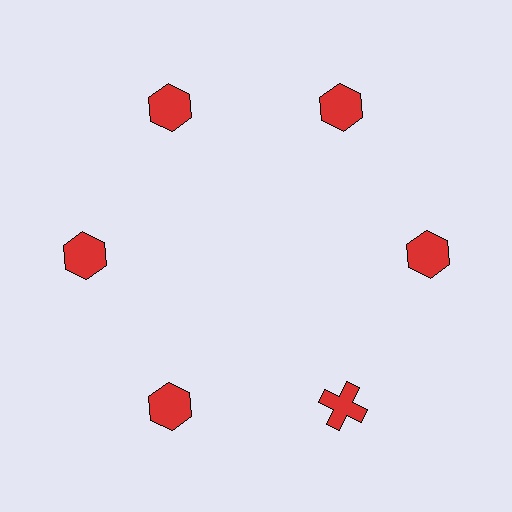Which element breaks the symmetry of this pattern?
The red cross at roughly the 5 o'clock position breaks the symmetry. All other shapes are red hexagons.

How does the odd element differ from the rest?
It has a different shape: cross instead of hexagon.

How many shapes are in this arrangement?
There are 6 shapes arranged in a ring pattern.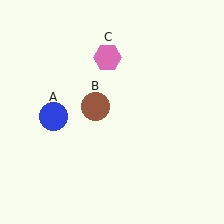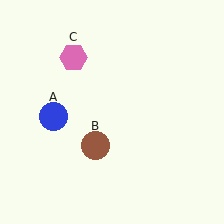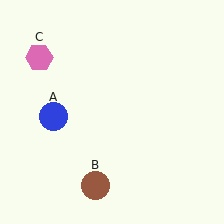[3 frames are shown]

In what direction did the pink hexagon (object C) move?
The pink hexagon (object C) moved left.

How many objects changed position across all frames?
2 objects changed position: brown circle (object B), pink hexagon (object C).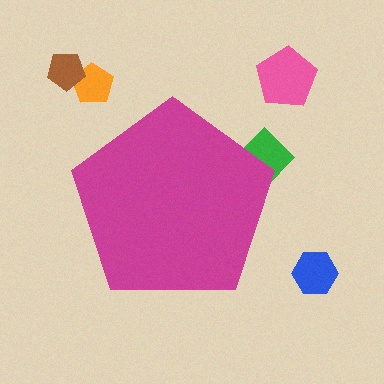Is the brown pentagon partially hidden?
No, the brown pentagon is fully visible.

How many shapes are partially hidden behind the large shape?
1 shape is partially hidden.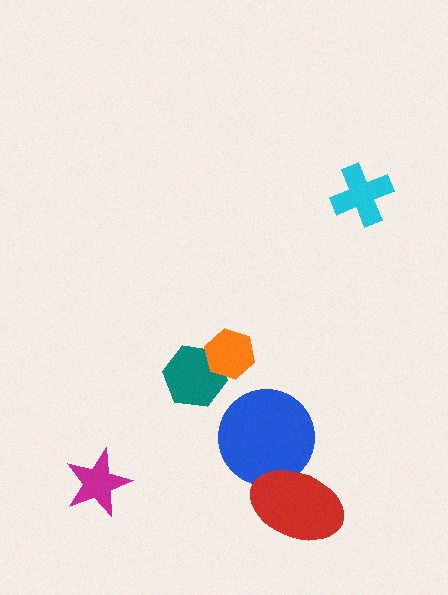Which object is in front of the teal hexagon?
The orange hexagon is in front of the teal hexagon.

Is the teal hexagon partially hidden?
Yes, it is partially covered by another shape.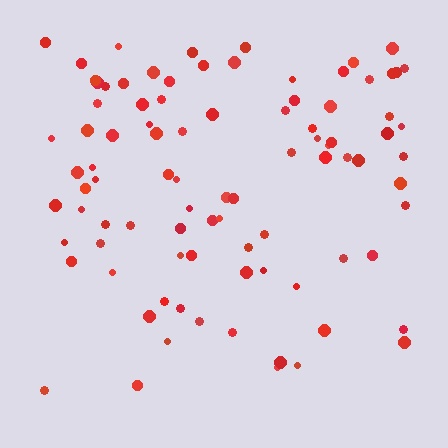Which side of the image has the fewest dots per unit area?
The bottom.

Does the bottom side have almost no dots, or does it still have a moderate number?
Still a moderate number, just noticeably fewer than the top.